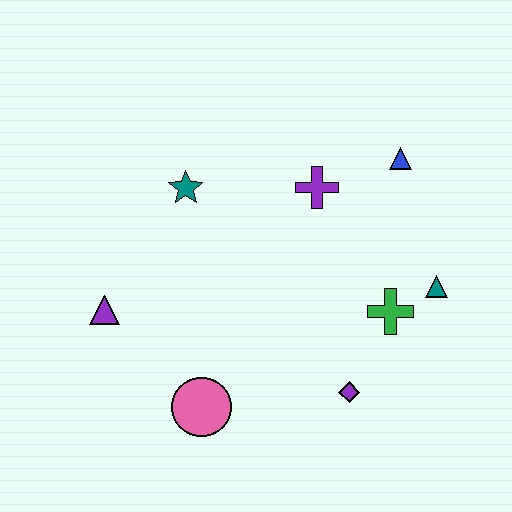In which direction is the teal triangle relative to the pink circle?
The teal triangle is to the right of the pink circle.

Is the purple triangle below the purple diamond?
No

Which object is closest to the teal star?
The purple cross is closest to the teal star.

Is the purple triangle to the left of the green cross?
Yes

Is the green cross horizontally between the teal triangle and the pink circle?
Yes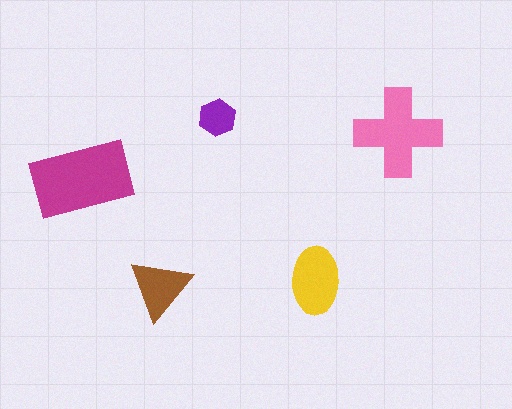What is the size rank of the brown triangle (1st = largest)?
4th.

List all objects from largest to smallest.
The magenta rectangle, the pink cross, the yellow ellipse, the brown triangle, the purple hexagon.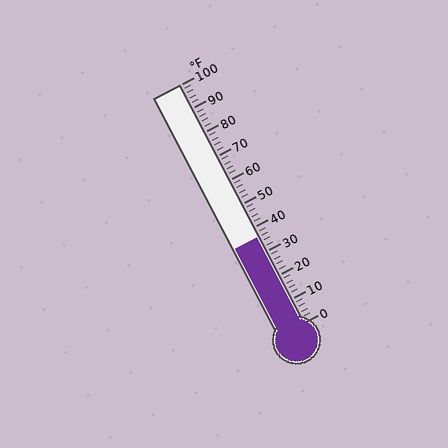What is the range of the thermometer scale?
The thermometer scale ranges from 0°F to 100°F.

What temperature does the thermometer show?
The thermometer shows approximately 36°F.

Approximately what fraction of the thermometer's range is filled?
The thermometer is filled to approximately 35% of its range.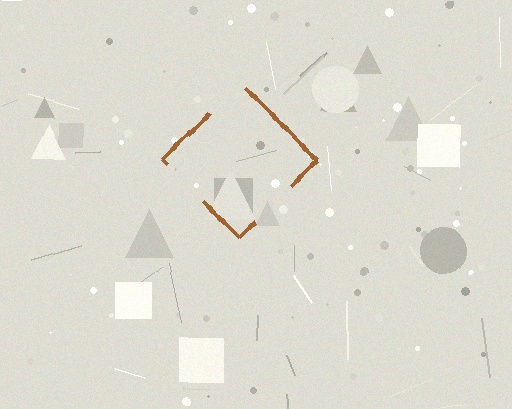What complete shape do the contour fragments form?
The contour fragments form a diamond.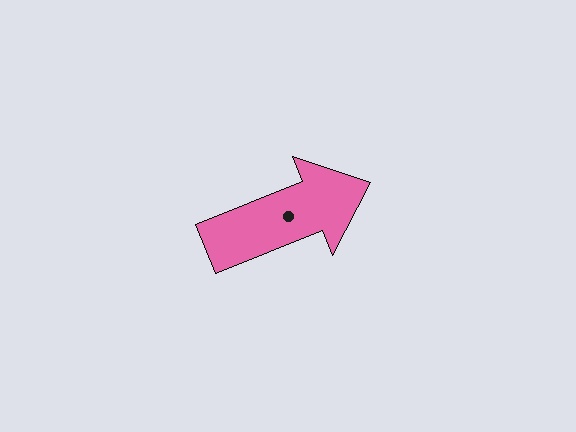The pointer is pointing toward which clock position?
Roughly 2 o'clock.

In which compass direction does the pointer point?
East.